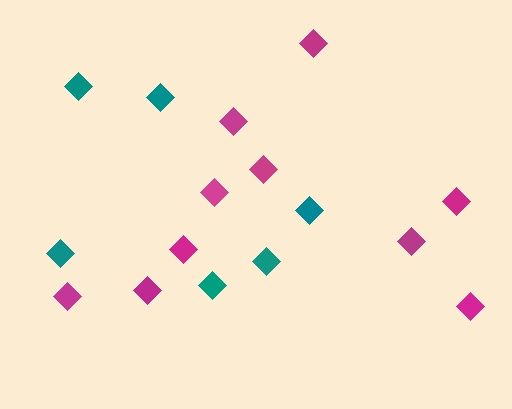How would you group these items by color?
There are 2 groups: one group of magenta diamonds (10) and one group of teal diamonds (6).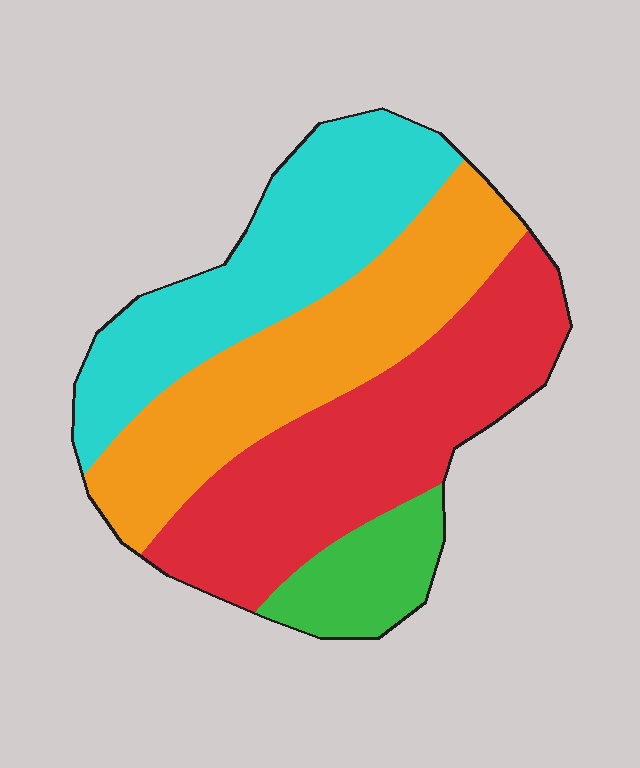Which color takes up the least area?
Green, at roughly 10%.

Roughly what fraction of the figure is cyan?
Cyan takes up between a sixth and a third of the figure.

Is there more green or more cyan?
Cyan.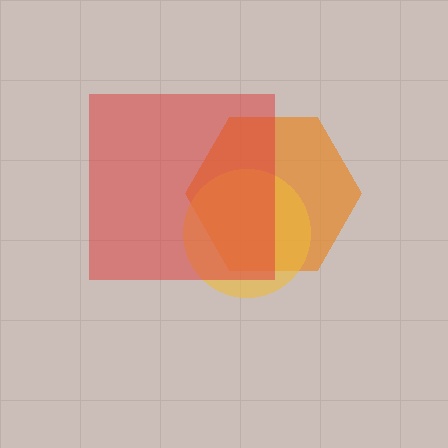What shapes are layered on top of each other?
The layered shapes are: an orange hexagon, a yellow circle, a red square.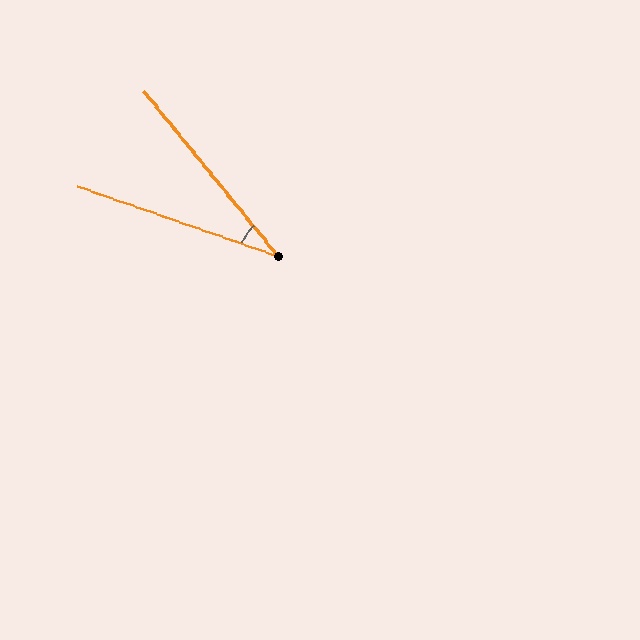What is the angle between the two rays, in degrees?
Approximately 31 degrees.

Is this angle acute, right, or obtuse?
It is acute.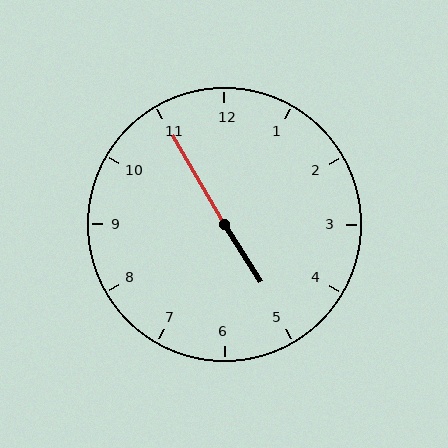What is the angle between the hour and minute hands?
Approximately 178 degrees.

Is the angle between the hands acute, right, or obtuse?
It is obtuse.